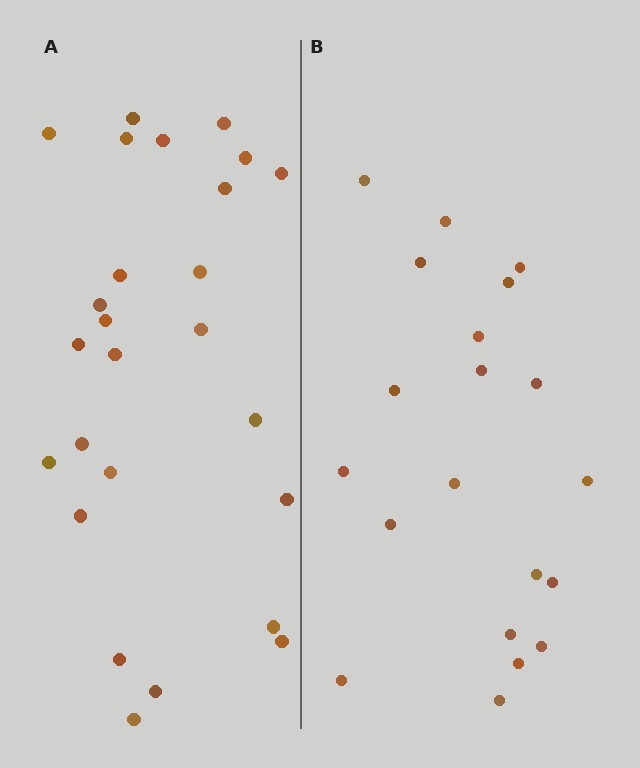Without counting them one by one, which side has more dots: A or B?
Region A (the left region) has more dots.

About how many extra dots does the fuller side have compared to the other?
Region A has about 6 more dots than region B.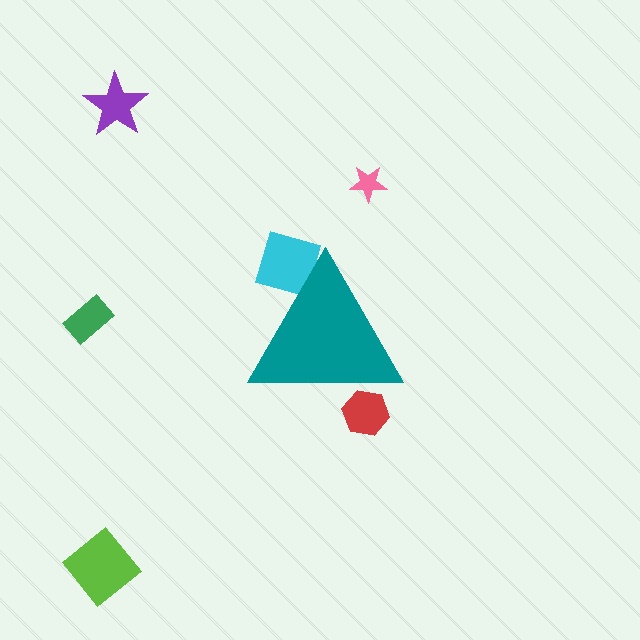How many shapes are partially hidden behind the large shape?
2 shapes are partially hidden.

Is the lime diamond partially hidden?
No, the lime diamond is fully visible.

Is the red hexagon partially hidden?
Yes, the red hexagon is partially hidden behind the teal triangle.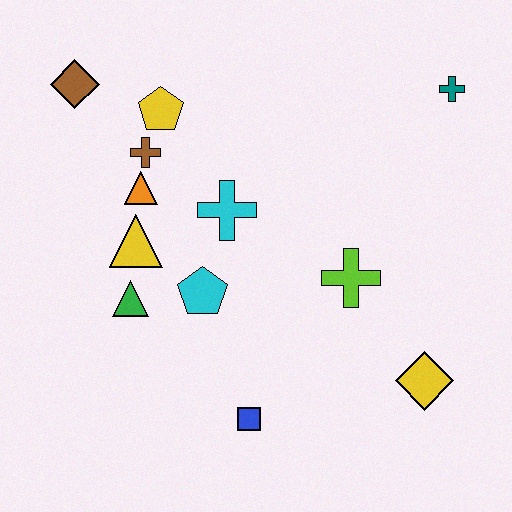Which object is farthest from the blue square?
The teal cross is farthest from the blue square.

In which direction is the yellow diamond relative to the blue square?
The yellow diamond is to the right of the blue square.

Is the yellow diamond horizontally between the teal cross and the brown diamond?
Yes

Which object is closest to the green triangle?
The yellow triangle is closest to the green triangle.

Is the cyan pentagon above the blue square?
Yes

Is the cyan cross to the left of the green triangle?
No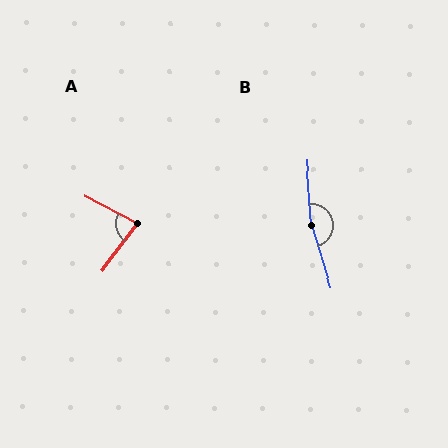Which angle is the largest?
B, at approximately 167 degrees.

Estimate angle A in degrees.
Approximately 81 degrees.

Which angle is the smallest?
A, at approximately 81 degrees.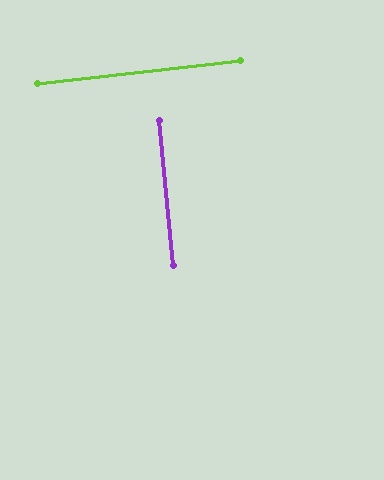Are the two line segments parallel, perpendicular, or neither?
Perpendicular — they meet at approximately 89°.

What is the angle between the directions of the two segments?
Approximately 89 degrees.